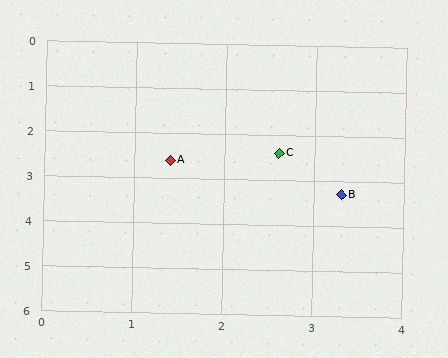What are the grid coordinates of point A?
Point A is at approximately (1.4, 2.6).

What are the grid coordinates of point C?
Point C is at approximately (2.6, 2.4).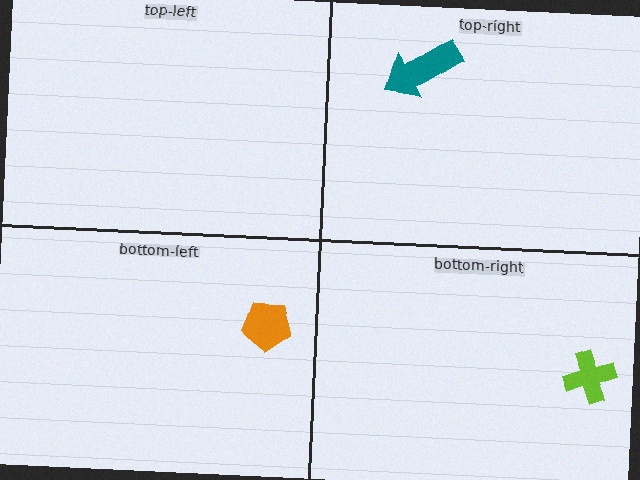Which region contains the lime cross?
The bottom-right region.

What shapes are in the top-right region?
The teal arrow.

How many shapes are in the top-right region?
1.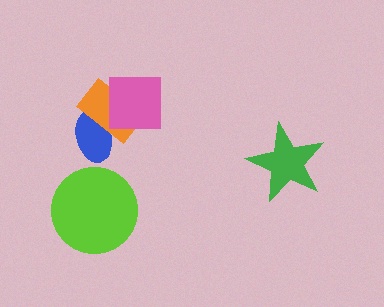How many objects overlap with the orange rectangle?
2 objects overlap with the orange rectangle.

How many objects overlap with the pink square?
1 object overlaps with the pink square.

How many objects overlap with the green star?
0 objects overlap with the green star.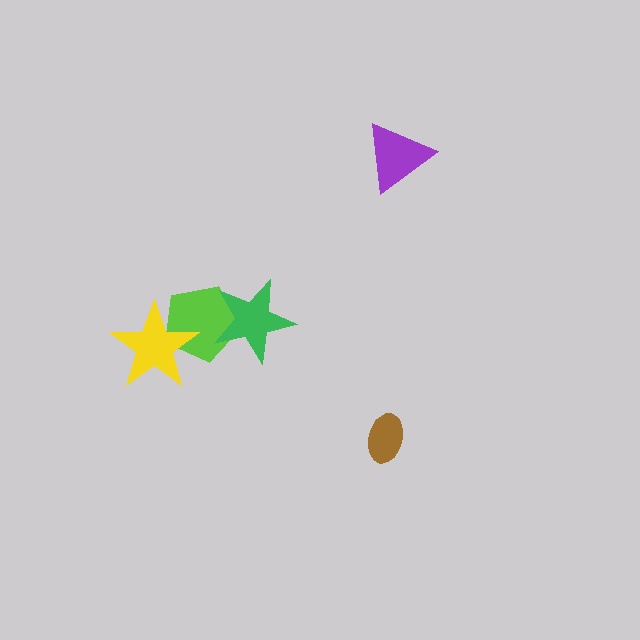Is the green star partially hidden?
No, no other shape covers it.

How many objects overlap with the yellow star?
1 object overlaps with the yellow star.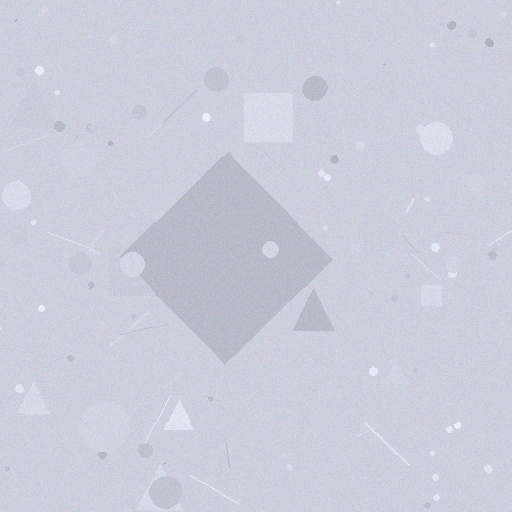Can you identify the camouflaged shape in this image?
The camouflaged shape is a diamond.